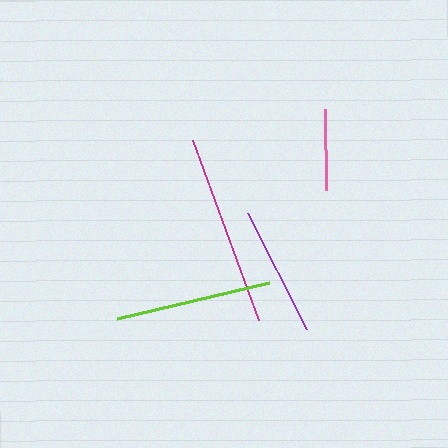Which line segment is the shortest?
The pink line is the shortest at approximately 81 pixels.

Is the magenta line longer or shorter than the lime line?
The magenta line is longer than the lime line.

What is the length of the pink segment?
The pink segment is approximately 81 pixels long.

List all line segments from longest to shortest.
From longest to shortest: magenta, lime, purple, pink.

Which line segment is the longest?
The magenta line is the longest at approximately 192 pixels.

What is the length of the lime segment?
The lime segment is approximately 156 pixels long.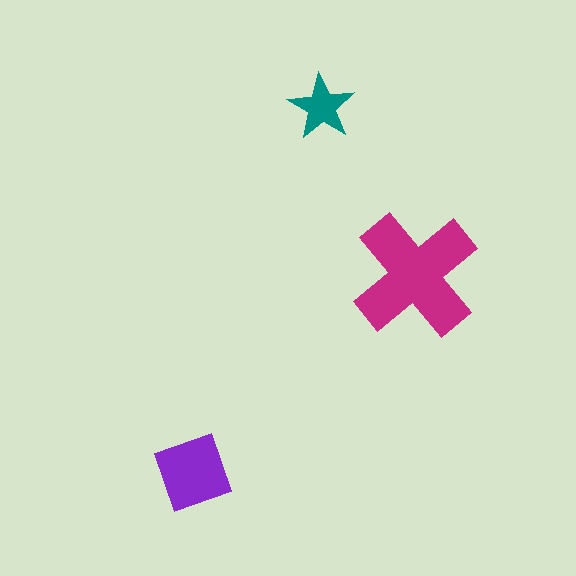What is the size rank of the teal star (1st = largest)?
3rd.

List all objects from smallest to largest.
The teal star, the purple square, the magenta cross.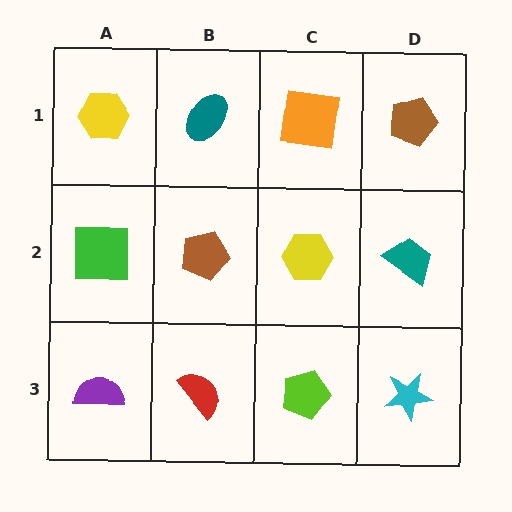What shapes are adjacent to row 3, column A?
A green square (row 2, column A), a red semicircle (row 3, column B).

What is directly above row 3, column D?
A teal trapezoid.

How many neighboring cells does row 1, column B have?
3.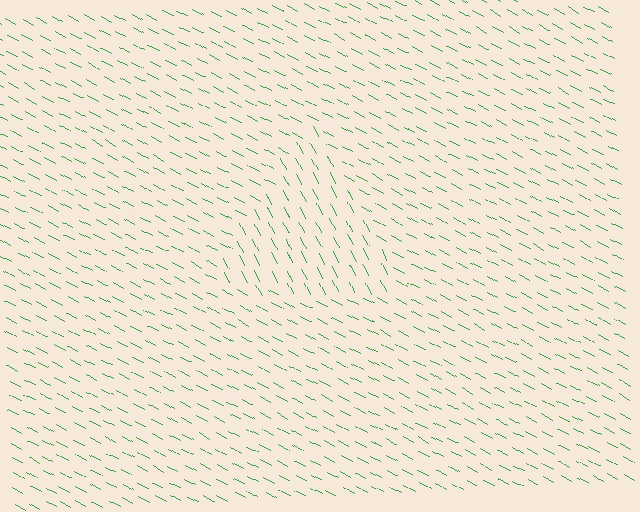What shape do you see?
I see a triangle.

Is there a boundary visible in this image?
Yes, there is a texture boundary formed by a change in line orientation.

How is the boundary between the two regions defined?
The boundary is defined purely by a change in line orientation (approximately 35 degrees difference). All lines are the same color and thickness.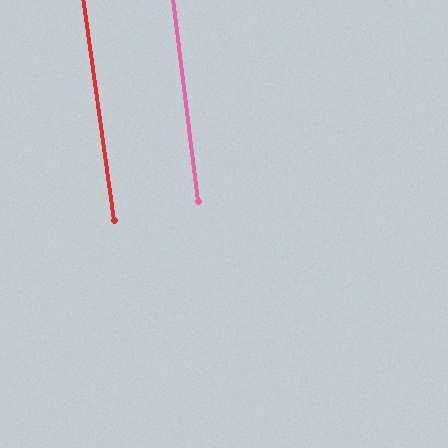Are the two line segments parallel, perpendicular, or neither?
Parallel — their directions differ by only 0.8°.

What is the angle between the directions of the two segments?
Approximately 1 degree.